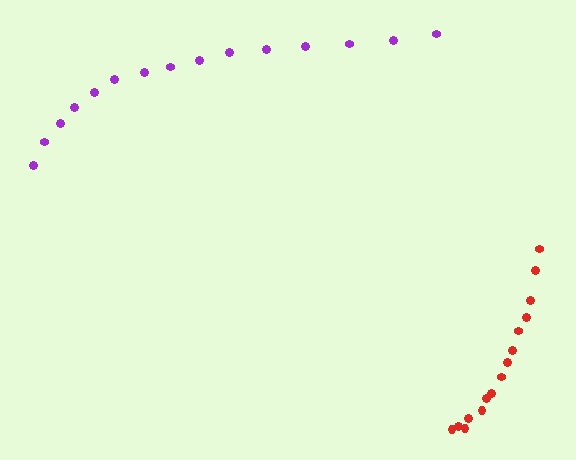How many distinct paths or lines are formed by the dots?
There are 2 distinct paths.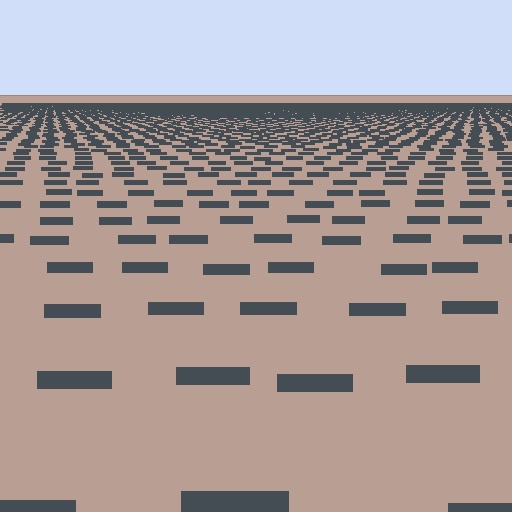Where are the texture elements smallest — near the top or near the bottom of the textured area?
Near the top.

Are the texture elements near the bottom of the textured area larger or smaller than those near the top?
Larger. Near the bottom, elements are closer to the viewer and appear at a bigger on-screen size.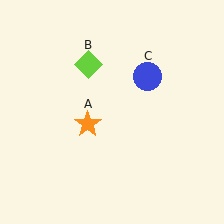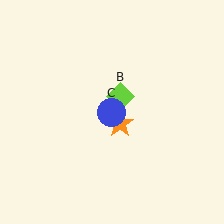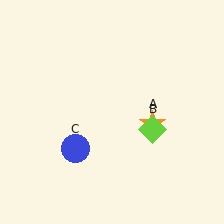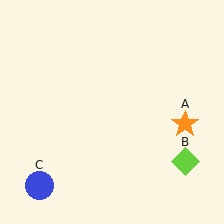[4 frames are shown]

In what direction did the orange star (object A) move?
The orange star (object A) moved right.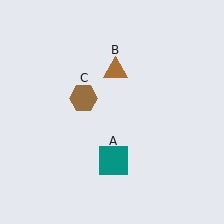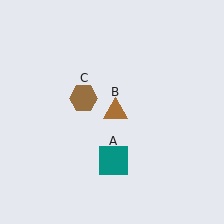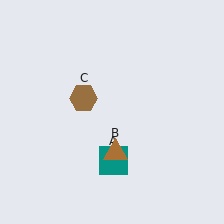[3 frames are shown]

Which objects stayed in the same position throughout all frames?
Teal square (object A) and brown hexagon (object C) remained stationary.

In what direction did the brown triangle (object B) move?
The brown triangle (object B) moved down.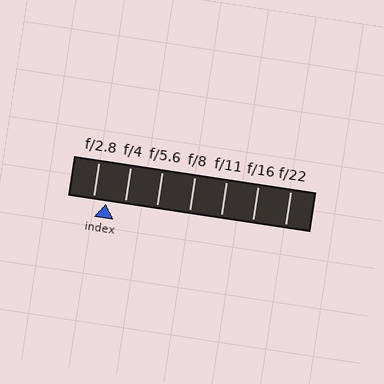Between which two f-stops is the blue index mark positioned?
The index mark is between f/2.8 and f/4.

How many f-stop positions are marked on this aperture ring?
There are 7 f-stop positions marked.